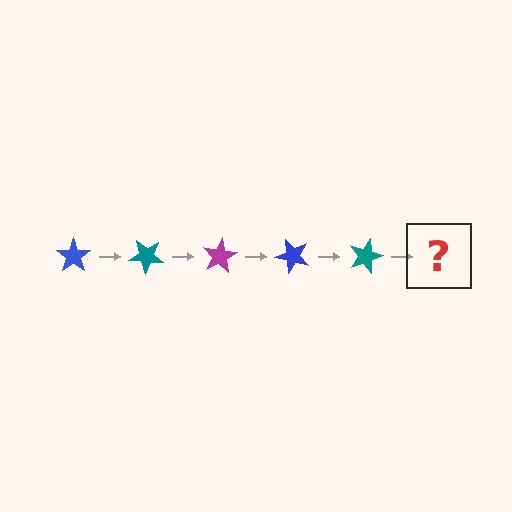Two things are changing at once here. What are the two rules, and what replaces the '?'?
The two rules are that it rotates 40 degrees each step and the color cycles through blue, teal, and magenta. The '?' should be a magenta star, rotated 200 degrees from the start.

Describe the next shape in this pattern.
It should be a magenta star, rotated 200 degrees from the start.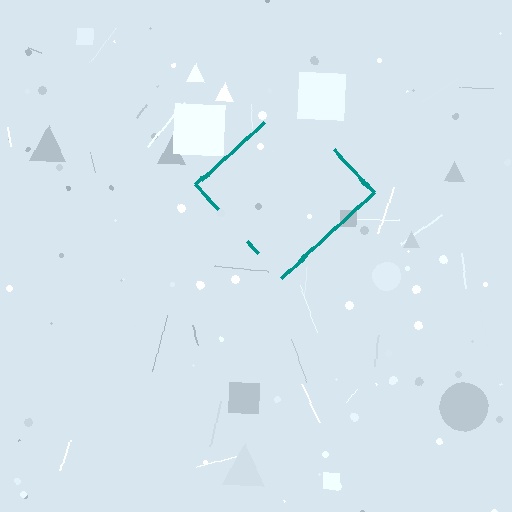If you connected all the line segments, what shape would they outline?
They would outline a diamond.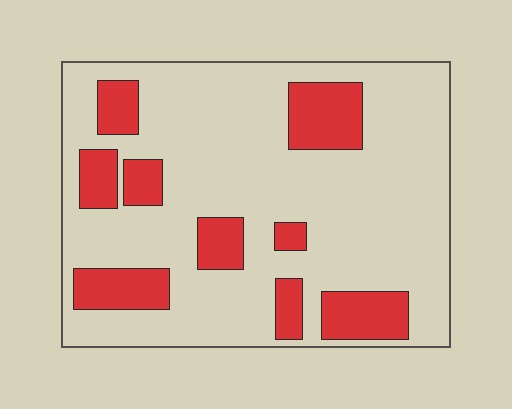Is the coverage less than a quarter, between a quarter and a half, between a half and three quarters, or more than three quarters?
Less than a quarter.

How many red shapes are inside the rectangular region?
9.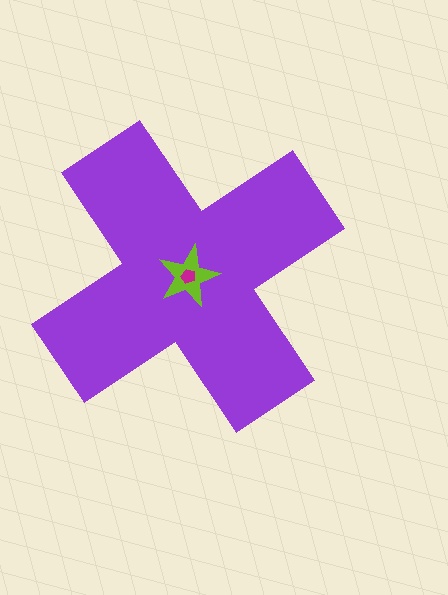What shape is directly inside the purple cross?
The lime star.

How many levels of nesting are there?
3.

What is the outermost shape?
The purple cross.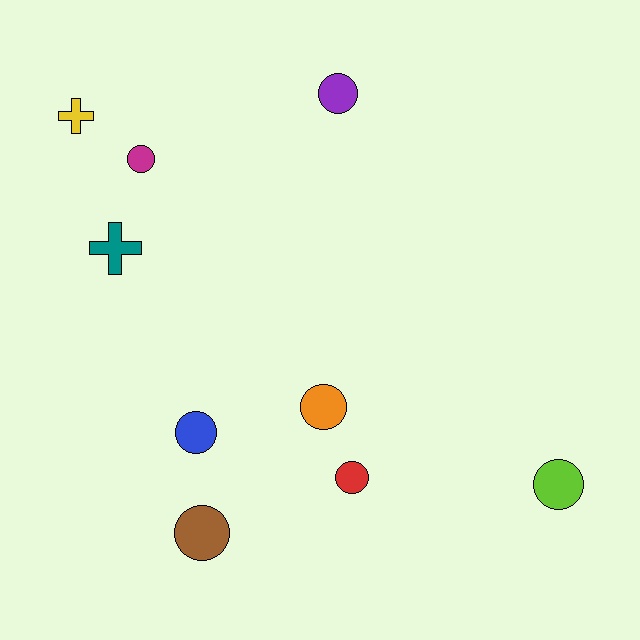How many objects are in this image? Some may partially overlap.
There are 9 objects.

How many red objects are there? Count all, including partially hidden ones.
There is 1 red object.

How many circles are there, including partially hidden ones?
There are 7 circles.